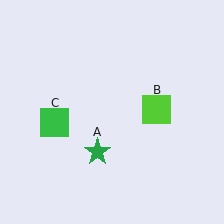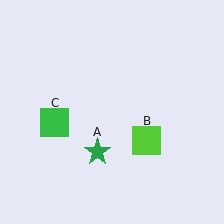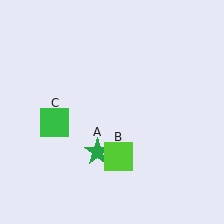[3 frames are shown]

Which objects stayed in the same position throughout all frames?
Green star (object A) and green square (object C) remained stationary.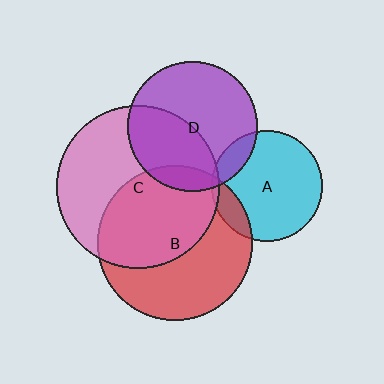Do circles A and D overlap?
Yes.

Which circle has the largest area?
Circle C (pink).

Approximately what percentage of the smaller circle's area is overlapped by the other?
Approximately 15%.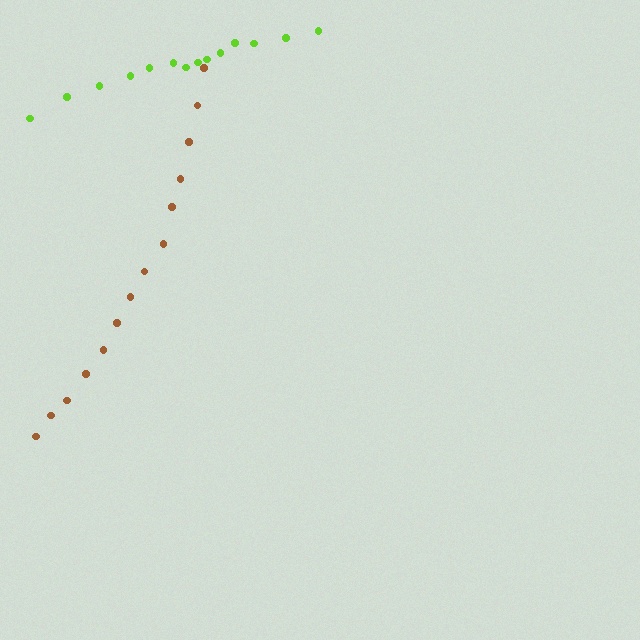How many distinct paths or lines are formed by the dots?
There are 2 distinct paths.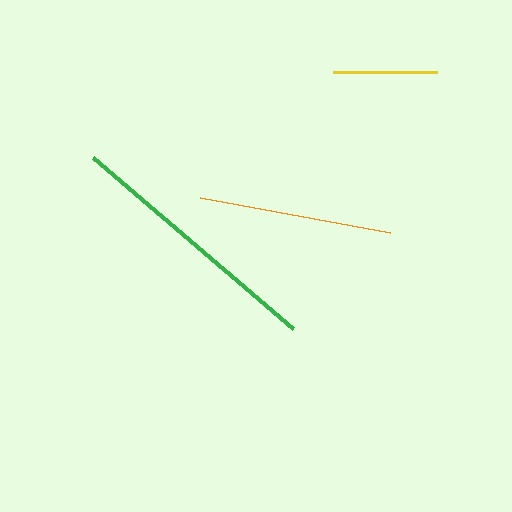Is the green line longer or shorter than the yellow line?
The green line is longer than the yellow line.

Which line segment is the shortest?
The yellow line is the shortest at approximately 104 pixels.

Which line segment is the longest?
The green line is the longest at approximately 263 pixels.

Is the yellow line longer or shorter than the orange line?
The orange line is longer than the yellow line.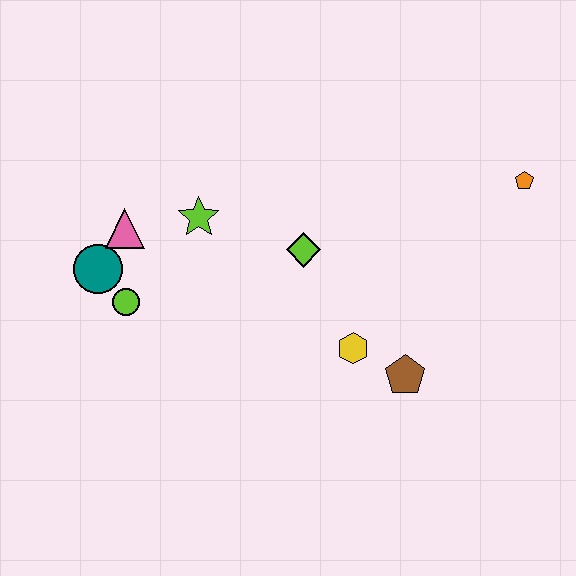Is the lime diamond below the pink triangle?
Yes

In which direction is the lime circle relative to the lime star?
The lime circle is below the lime star.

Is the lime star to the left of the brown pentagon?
Yes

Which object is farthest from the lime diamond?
The orange pentagon is farthest from the lime diamond.